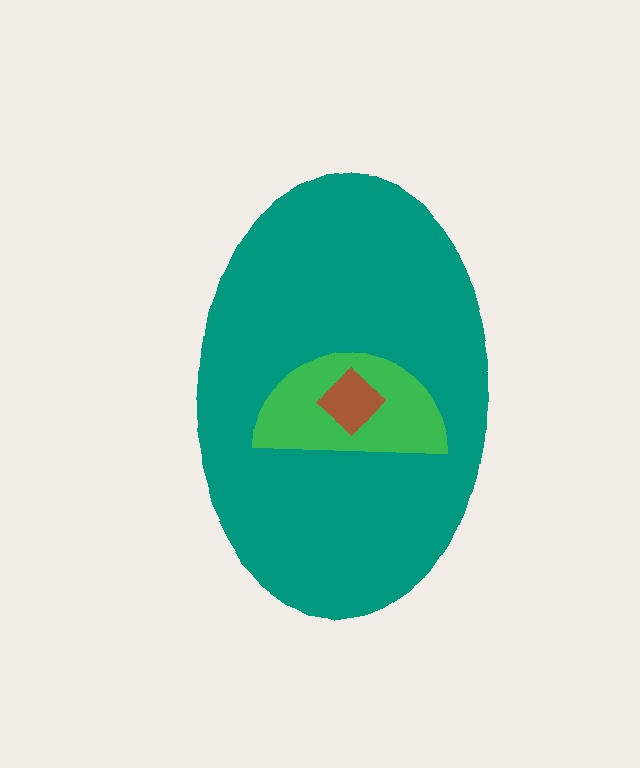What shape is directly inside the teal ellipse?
The green semicircle.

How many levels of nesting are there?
3.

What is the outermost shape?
The teal ellipse.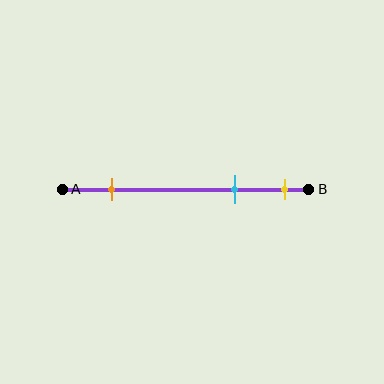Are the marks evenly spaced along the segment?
No, the marks are not evenly spaced.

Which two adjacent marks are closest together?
The cyan and yellow marks are the closest adjacent pair.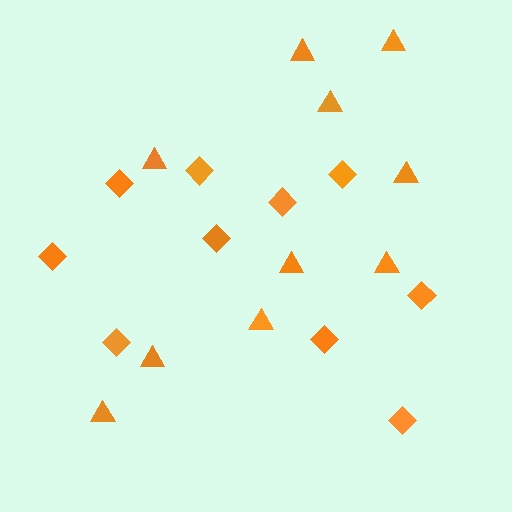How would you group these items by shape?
There are 2 groups: one group of diamonds (10) and one group of triangles (10).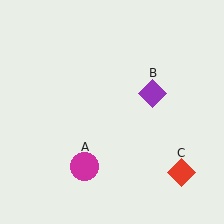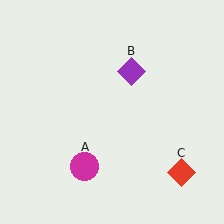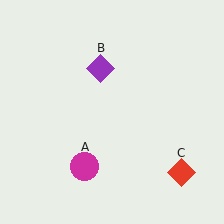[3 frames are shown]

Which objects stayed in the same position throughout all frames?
Magenta circle (object A) and red diamond (object C) remained stationary.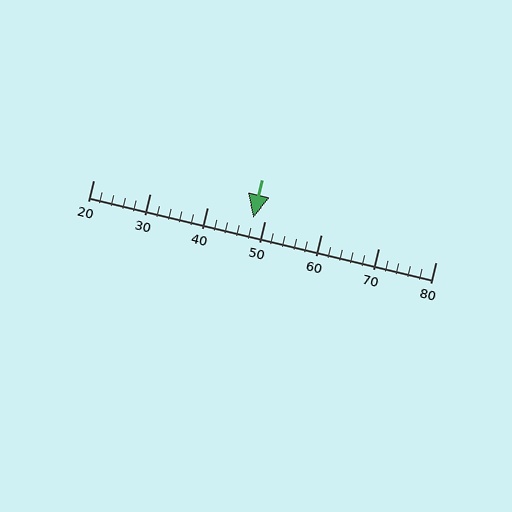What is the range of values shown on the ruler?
The ruler shows values from 20 to 80.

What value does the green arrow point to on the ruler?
The green arrow points to approximately 48.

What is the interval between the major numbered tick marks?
The major tick marks are spaced 10 units apart.